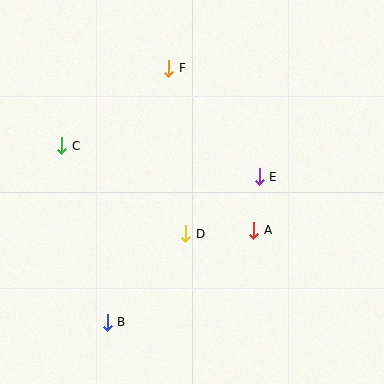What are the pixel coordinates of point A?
Point A is at (254, 230).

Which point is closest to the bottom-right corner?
Point A is closest to the bottom-right corner.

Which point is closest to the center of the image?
Point D at (186, 234) is closest to the center.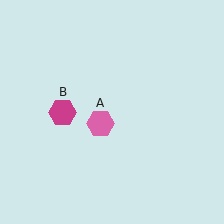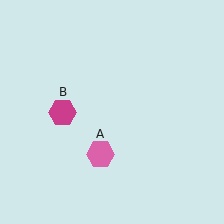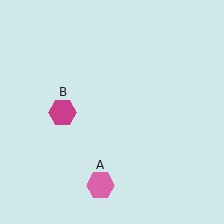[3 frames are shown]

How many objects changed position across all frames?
1 object changed position: pink hexagon (object A).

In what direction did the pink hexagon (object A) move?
The pink hexagon (object A) moved down.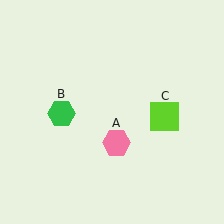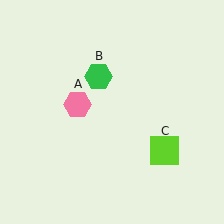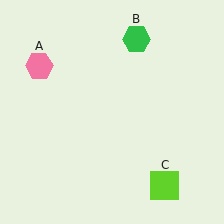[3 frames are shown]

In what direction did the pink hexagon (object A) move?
The pink hexagon (object A) moved up and to the left.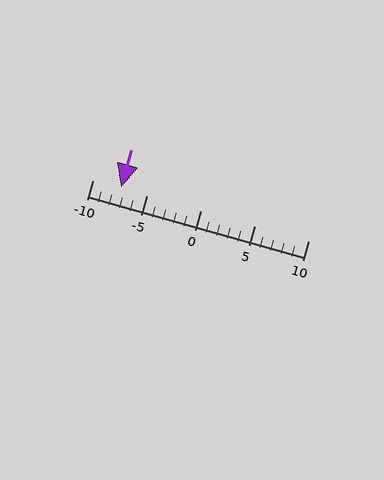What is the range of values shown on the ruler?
The ruler shows values from -10 to 10.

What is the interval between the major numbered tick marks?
The major tick marks are spaced 5 units apart.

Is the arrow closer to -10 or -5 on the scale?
The arrow is closer to -5.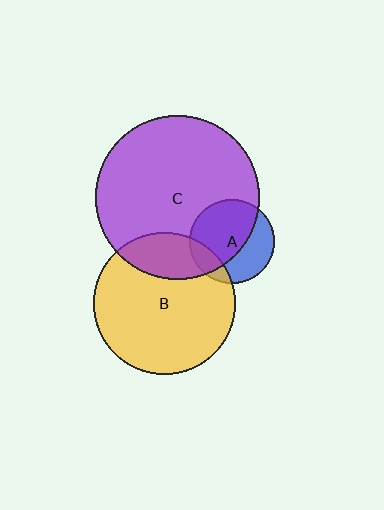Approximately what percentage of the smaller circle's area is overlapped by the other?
Approximately 20%.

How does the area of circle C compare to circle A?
Approximately 3.8 times.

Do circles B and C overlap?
Yes.